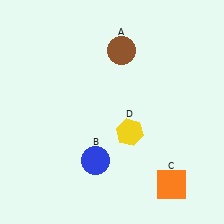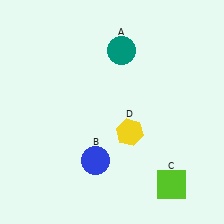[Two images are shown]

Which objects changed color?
A changed from brown to teal. C changed from orange to lime.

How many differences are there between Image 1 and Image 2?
There are 2 differences between the two images.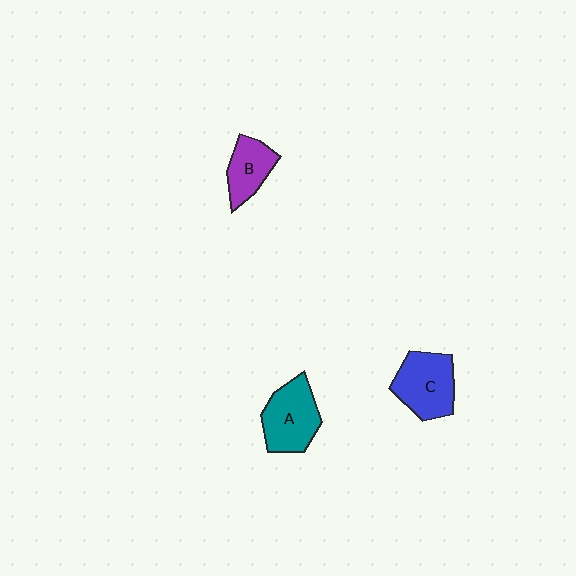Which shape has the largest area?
Shape C (blue).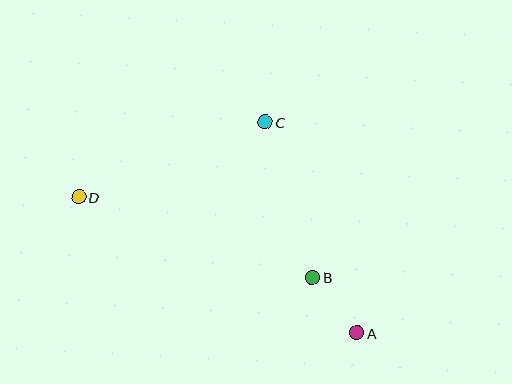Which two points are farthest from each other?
Points A and D are farthest from each other.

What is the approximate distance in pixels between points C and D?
The distance between C and D is approximately 201 pixels.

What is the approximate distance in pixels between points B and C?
The distance between B and C is approximately 162 pixels.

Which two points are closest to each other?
Points A and B are closest to each other.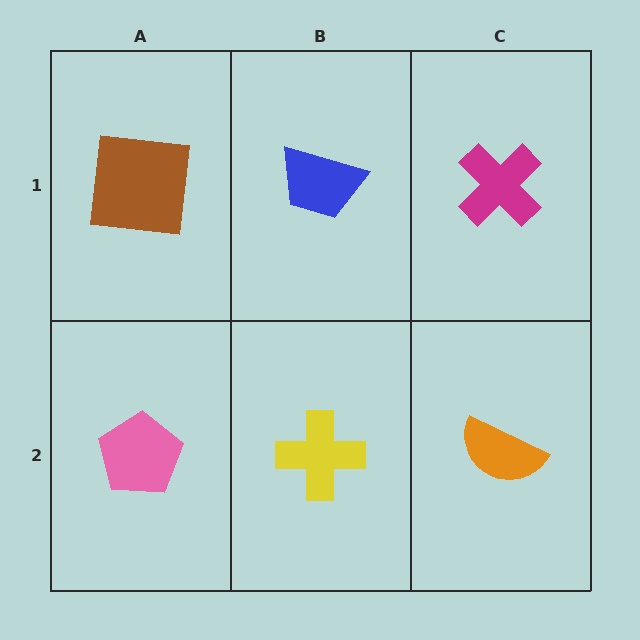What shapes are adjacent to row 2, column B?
A blue trapezoid (row 1, column B), a pink pentagon (row 2, column A), an orange semicircle (row 2, column C).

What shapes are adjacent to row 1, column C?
An orange semicircle (row 2, column C), a blue trapezoid (row 1, column B).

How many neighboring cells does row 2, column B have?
3.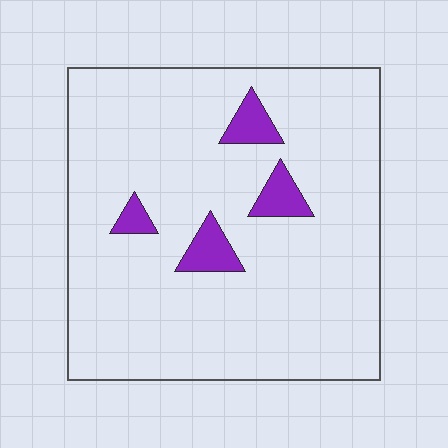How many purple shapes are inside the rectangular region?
4.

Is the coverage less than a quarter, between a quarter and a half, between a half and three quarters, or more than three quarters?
Less than a quarter.